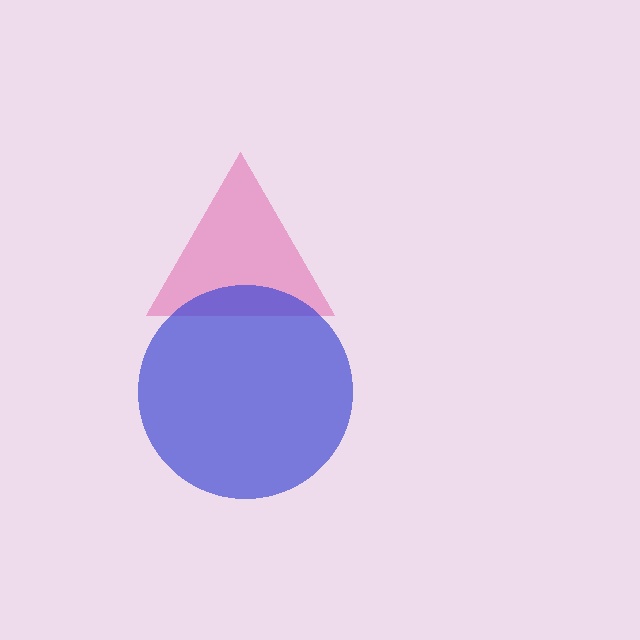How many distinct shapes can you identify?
There are 2 distinct shapes: a pink triangle, a blue circle.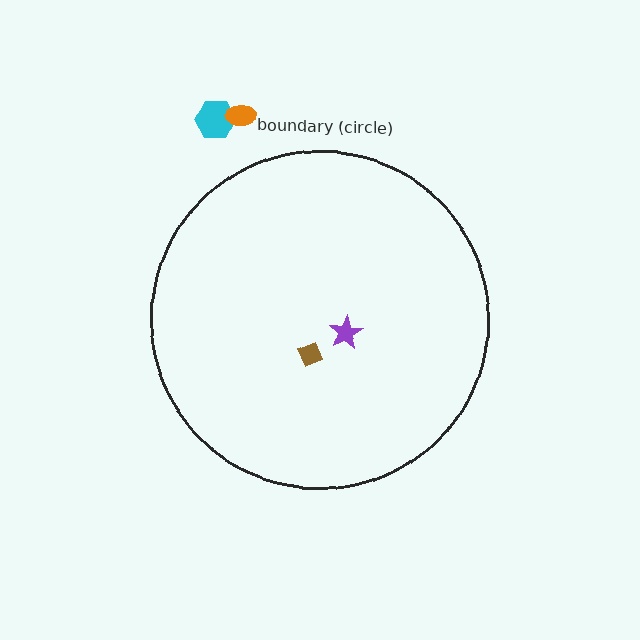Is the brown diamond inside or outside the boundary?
Inside.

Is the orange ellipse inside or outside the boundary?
Outside.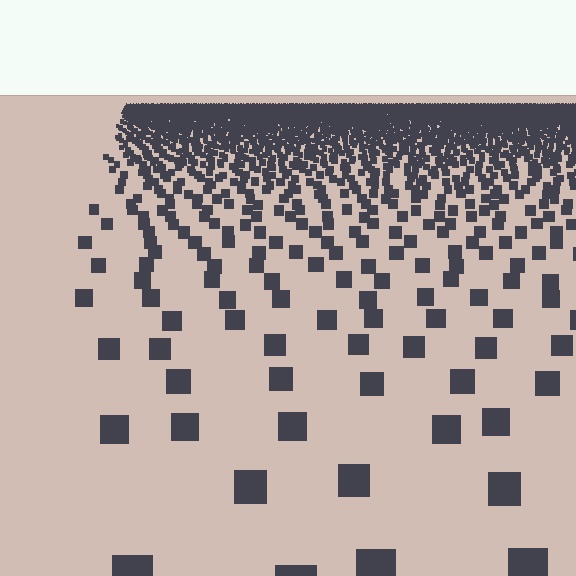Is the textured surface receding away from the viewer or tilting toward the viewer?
The surface is receding away from the viewer. Texture elements get smaller and denser toward the top.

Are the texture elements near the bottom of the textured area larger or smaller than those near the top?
Larger. Near the bottom, elements are closer to the viewer and appear at a bigger on-screen size.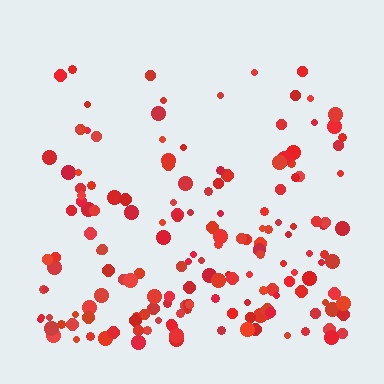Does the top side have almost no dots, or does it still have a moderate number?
Still a moderate number, just noticeably fewer than the bottom.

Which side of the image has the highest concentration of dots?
The bottom.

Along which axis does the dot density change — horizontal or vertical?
Vertical.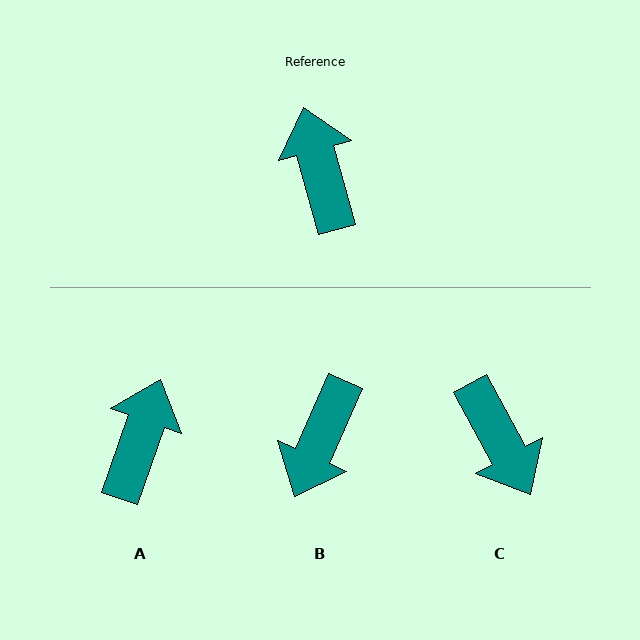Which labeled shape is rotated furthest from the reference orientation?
C, about 167 degrees away.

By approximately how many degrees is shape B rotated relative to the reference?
Approximately 141 degrees counter-clockwise.